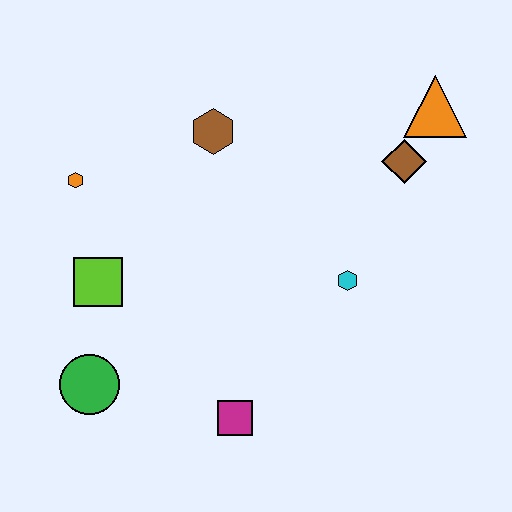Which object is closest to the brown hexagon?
The orange hexagon is closest to the brown hexagon.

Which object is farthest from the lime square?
The orange triangle is farthest from the lime square.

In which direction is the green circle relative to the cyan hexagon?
The green circle is to the left of the cyan hexagon.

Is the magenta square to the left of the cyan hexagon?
Yes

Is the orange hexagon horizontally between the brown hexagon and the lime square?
No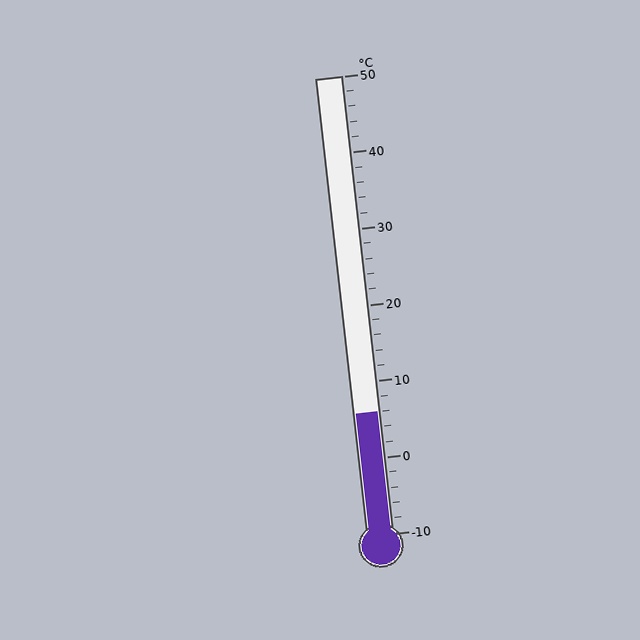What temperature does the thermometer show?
The thermometer shows approximately 6°C.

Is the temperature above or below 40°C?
The temperature is below 40°C.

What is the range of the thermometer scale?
The thermometer scale ranges from -10°C to 50°C.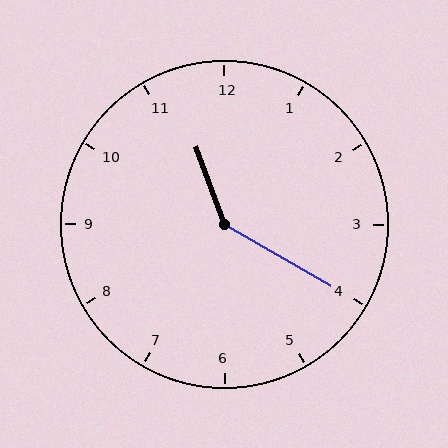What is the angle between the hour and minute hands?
Approximately 140 degrees.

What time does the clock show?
11:20.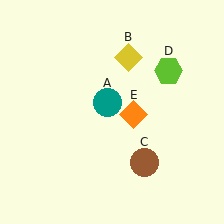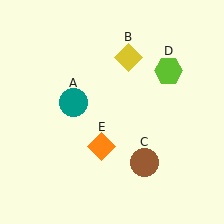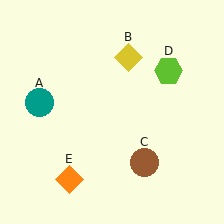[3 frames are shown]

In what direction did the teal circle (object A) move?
The teal circle (object A) moved left.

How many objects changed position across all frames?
2 objects changed position: teal circle (object A), orange diamond (object E).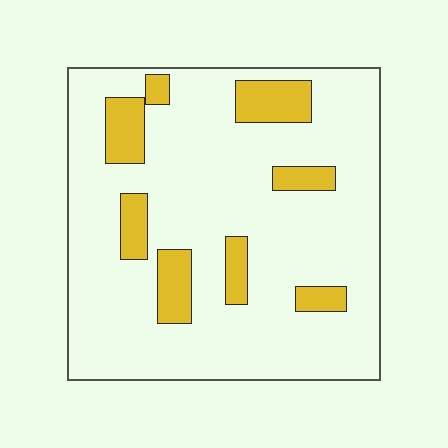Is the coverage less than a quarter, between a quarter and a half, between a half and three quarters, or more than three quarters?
Less than a quarter.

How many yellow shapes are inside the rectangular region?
8.